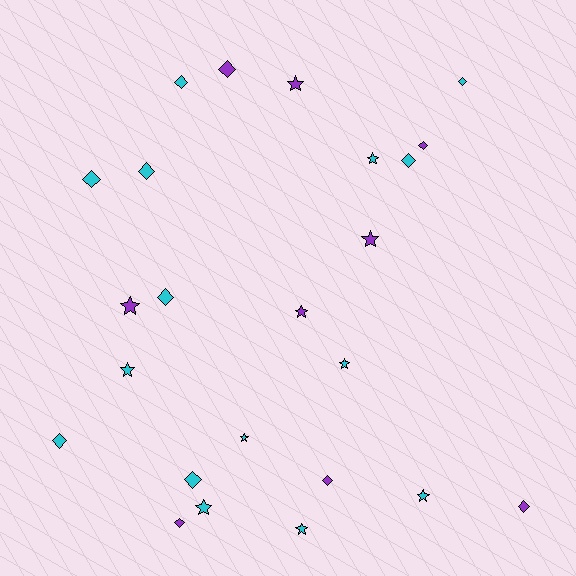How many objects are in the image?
There are 24 objects.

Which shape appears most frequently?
Diamond, with 13 objects.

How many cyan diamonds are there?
There are 8 cyan diamonds.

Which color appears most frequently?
Cyan, with 15 objects.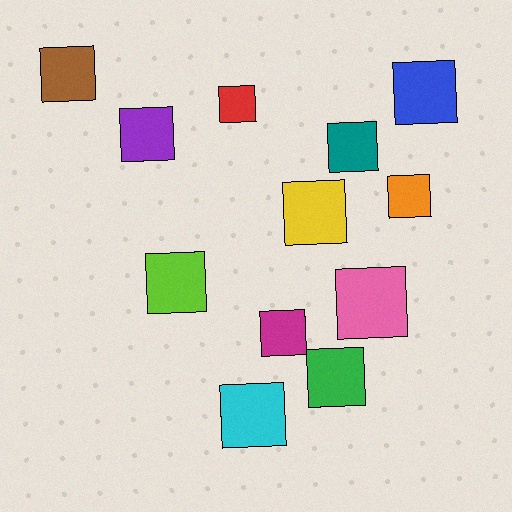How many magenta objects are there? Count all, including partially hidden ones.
There is 1 magenta object.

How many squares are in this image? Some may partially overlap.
There are 12 squares.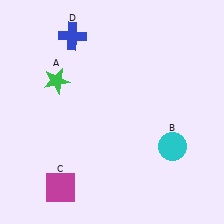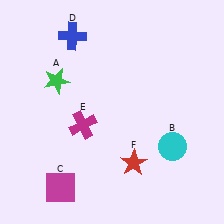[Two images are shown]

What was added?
A magenta cross (E), a red star (F) were added in Image 2.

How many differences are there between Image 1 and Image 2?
There are 2 differences between the two images.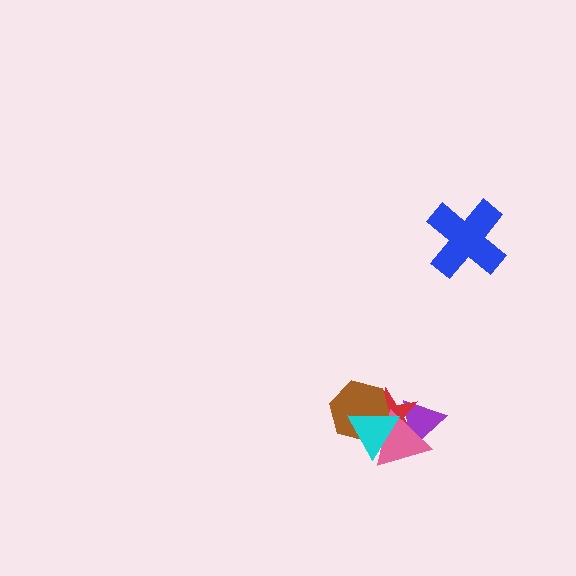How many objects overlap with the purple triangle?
3 objects overlap with the purple triangle.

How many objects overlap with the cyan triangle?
4 objects overlap with the cyan triangle.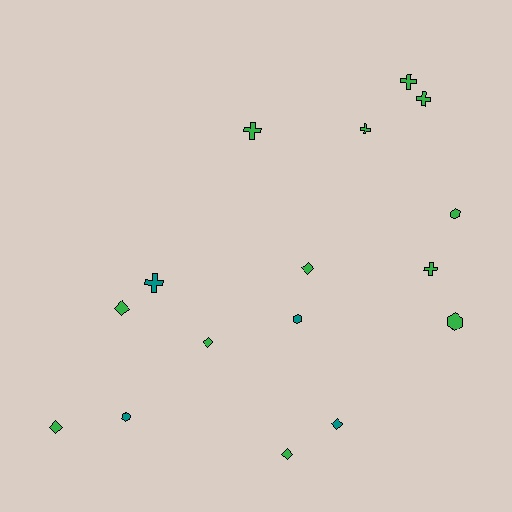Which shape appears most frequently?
Diamond, with 6 objects.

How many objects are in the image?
There are 16 objects.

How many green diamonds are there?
There are 5 green diamonds.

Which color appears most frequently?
Green, with 12 objects.